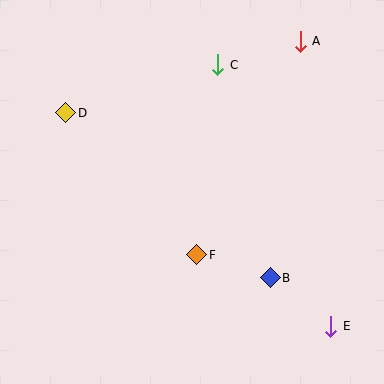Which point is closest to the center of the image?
Point F at (197, 255) is closest to the center.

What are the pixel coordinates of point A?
Point A is at (300, 42).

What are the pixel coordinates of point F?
Point F is at (197, 255).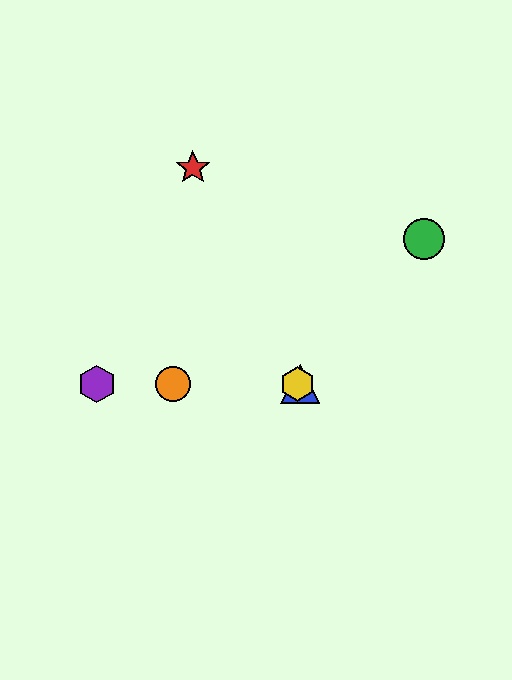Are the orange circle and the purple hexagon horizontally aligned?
Yes, both are at y≈384.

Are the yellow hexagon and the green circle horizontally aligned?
No, the yellow hexagon is at y≈384 and the green circle is at y≈239.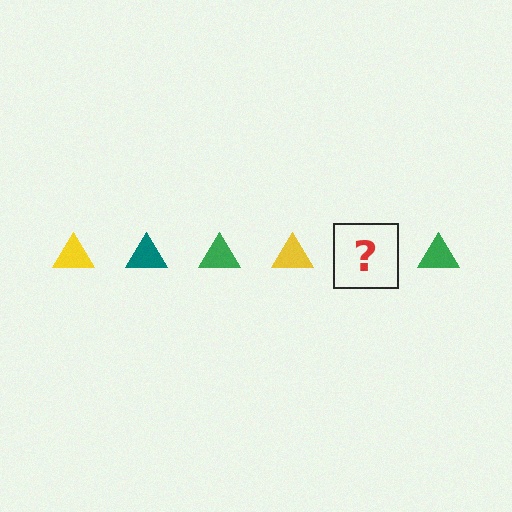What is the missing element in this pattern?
The missing element is a teal triangle.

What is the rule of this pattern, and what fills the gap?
The rule is that the pattern cycles through yellow, teal, green triangles. The gap should be filled with a teal triangle.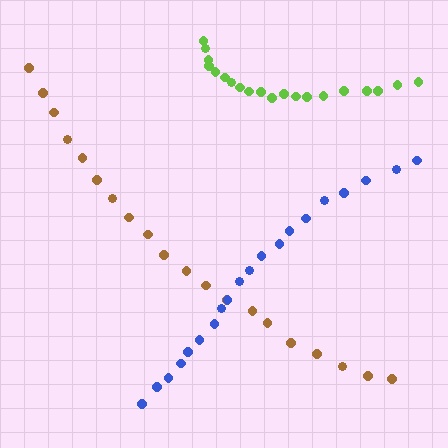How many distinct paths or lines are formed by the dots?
There are 3 distinct paths.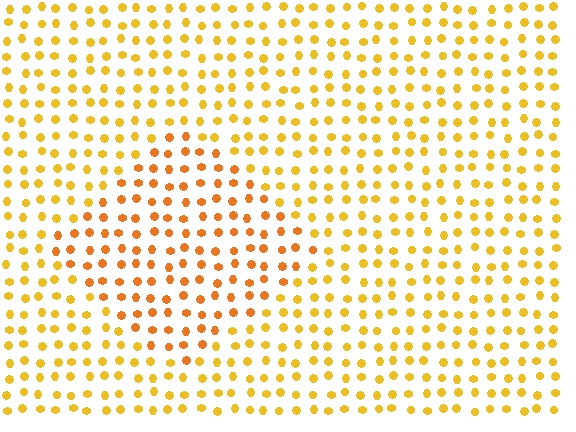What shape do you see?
I see a diamond.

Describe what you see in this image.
The image is filled with small yellow elements in a uniform arrangement. A diamond-shaped region is visible where the elements are tinted to a slightly different hue, forming a subtle color boundary.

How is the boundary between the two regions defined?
The boundary is defined purely by a slight shift in hue (about 22 degrees). Spacing, size, and orientation are identical on both sides.